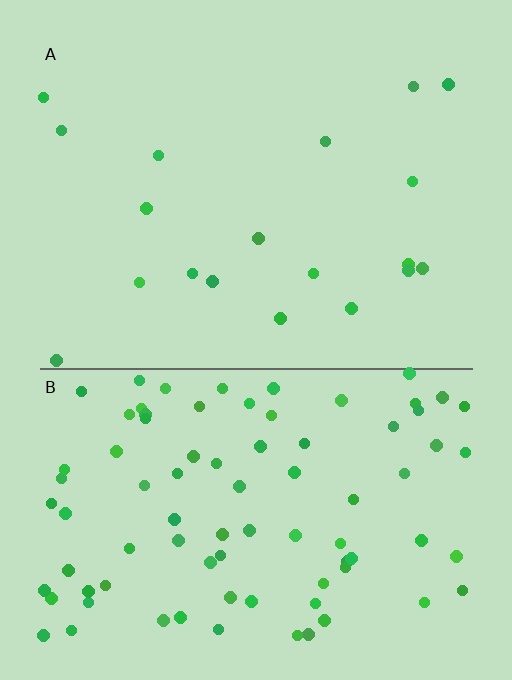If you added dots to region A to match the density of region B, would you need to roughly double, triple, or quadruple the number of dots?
Approximately quadruple.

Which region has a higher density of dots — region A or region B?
B (the bottom).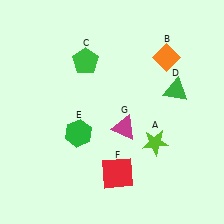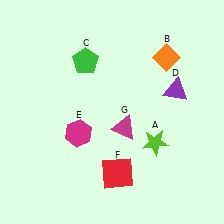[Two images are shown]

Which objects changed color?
D changed from green to purple. E changed from green to magenta.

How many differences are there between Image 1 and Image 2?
There are 2 differences between the two images.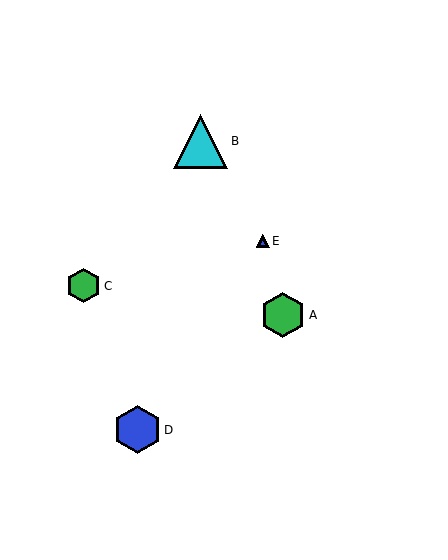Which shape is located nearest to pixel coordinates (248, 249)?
The blue triangle (labeled E) at (263, 241) is nearest to that location.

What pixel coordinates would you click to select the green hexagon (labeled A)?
Click at (283, 315) to select the green hexagon A.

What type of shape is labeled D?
Shape D is a blue hexagon.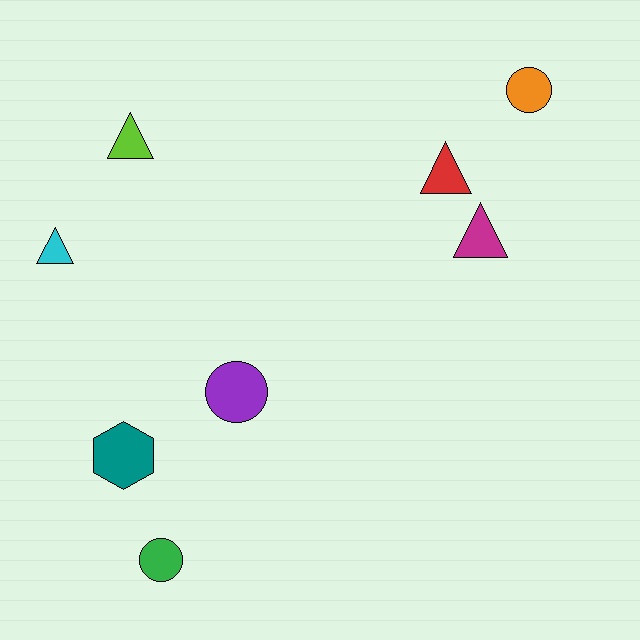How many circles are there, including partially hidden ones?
There are 3 circles.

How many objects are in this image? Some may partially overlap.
There are 8 objects.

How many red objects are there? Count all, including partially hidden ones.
There is 1 red object.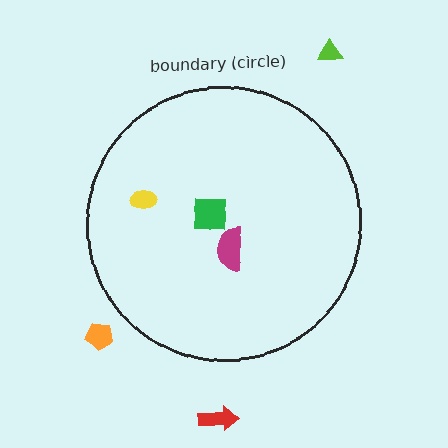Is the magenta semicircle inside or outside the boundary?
Inside.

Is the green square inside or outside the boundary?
Inside.